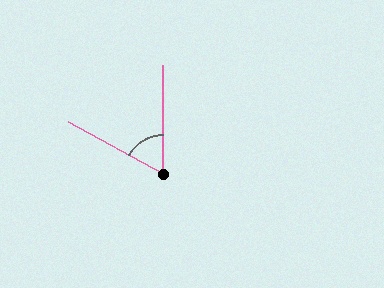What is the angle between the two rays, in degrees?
Approximately 61 degrees.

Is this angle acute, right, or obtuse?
It is acute.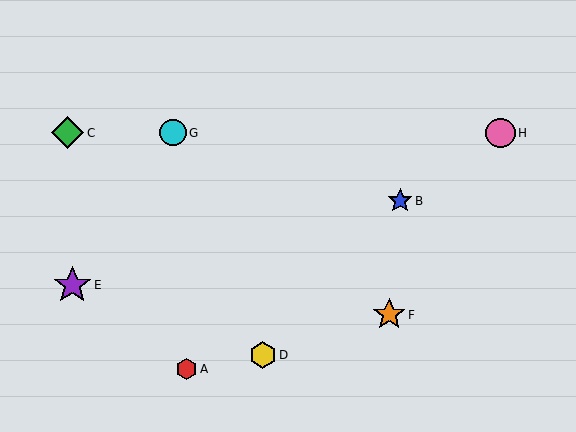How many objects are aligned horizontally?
3 objects (C, G, H) are aligned horizontally.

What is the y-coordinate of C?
Object C is at y≈133.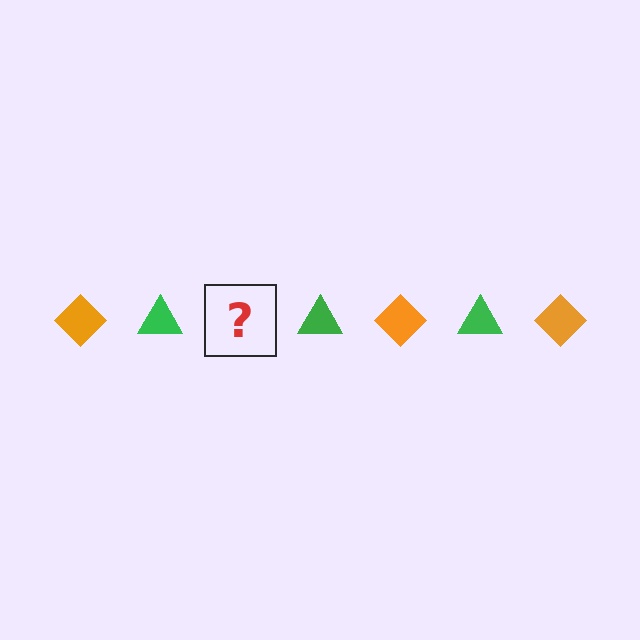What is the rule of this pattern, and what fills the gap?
The rule is that the pattern alternates between orange diamond and green triangle. The gap should be filled with an orange diamond.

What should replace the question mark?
The question mark should be replaced with an orange diamond.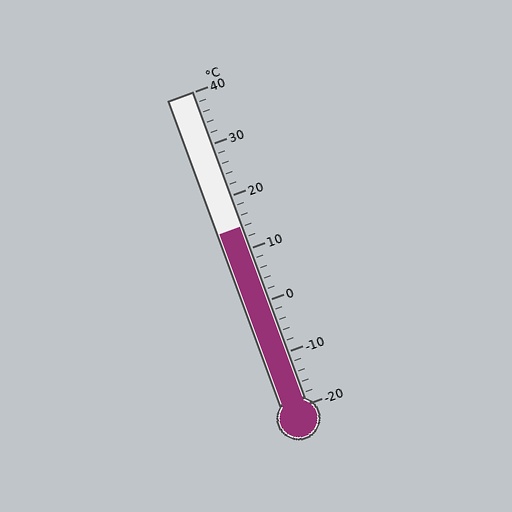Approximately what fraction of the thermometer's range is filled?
The thermometer is filled to approximately 55% of its range.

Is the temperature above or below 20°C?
The temperature is below 20°C.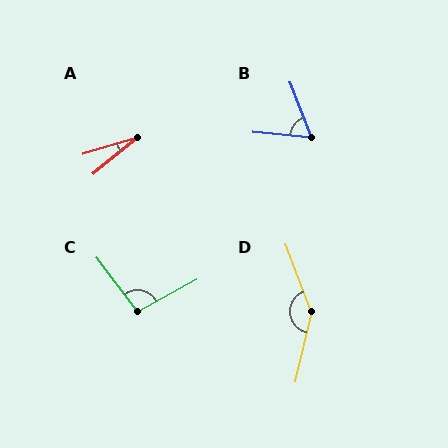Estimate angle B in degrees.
Approximately 63 degrees.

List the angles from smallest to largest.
A (22°), B (63°), C (98°), D (146°).